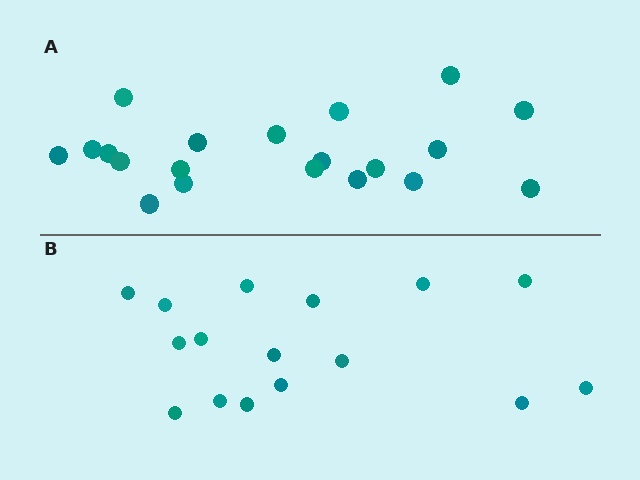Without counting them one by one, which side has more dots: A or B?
Region A (the top region) has more dots.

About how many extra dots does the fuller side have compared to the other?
Region A has about 4 more dots than region B.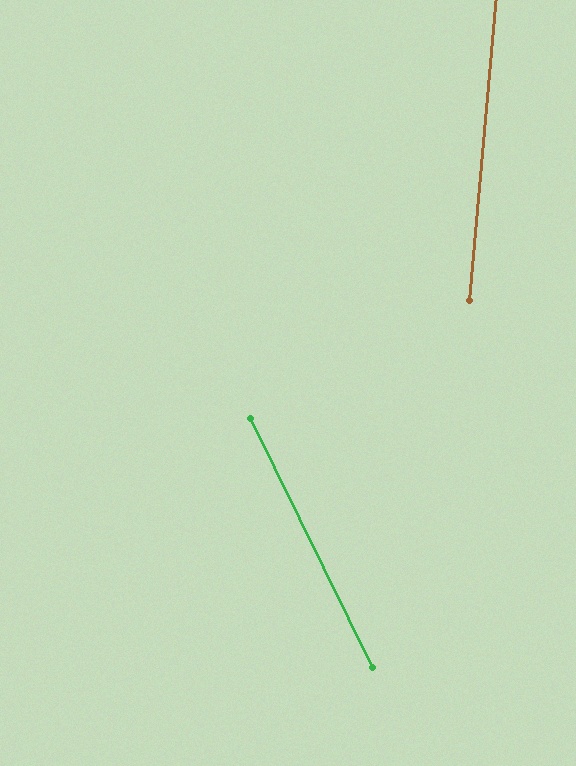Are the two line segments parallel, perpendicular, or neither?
Neither parallel nor perpendicular — they differ by about 31°.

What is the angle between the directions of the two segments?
Approximately 31 degrees.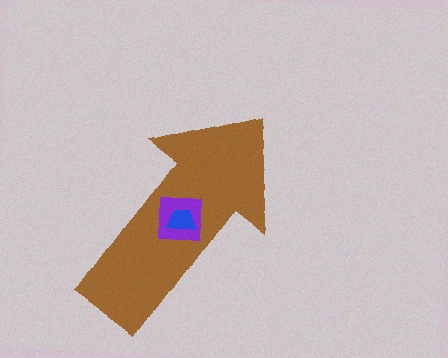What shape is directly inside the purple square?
The blue trapezoid.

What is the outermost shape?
The brown arrow.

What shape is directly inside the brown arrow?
The purple square.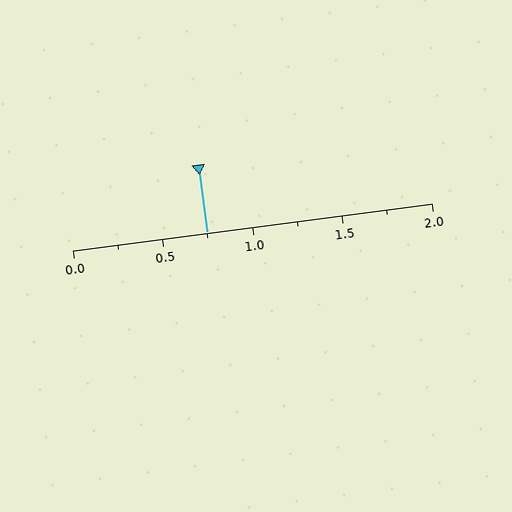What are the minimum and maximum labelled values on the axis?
The axis runs from 0.0 to 2.0.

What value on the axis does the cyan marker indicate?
The marker indicates approximately 0.75.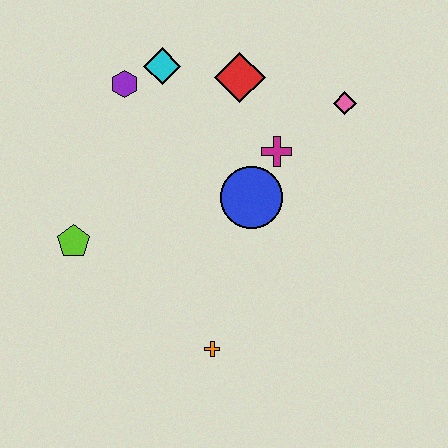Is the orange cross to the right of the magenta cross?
No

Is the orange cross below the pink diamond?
Yes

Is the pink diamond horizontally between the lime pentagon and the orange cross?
No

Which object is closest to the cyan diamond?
The purple hexagon is closest to the cyan diamond.